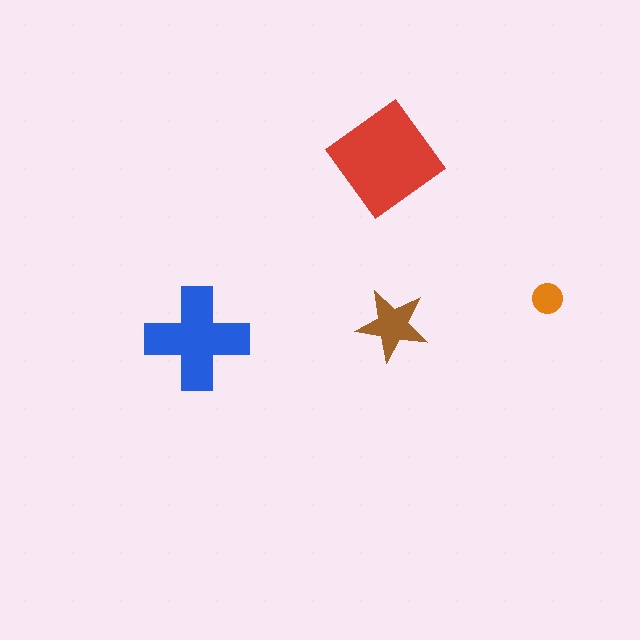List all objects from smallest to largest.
The orange circle, the brown star, the blue cross, the red diamond.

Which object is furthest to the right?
The orange circle is rightmost.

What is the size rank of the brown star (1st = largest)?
3rd.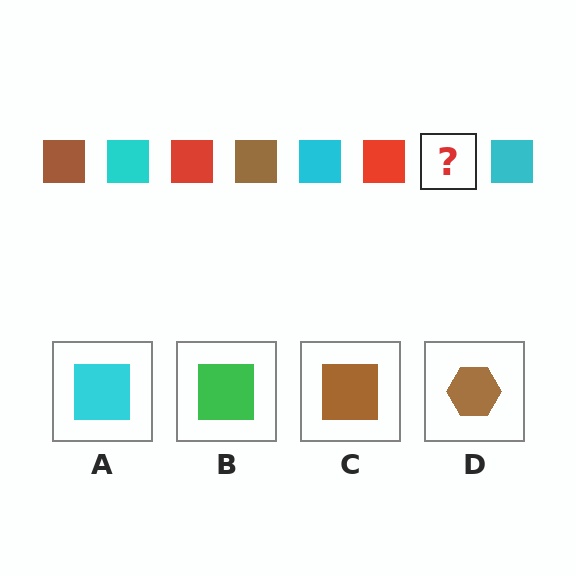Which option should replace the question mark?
Option C.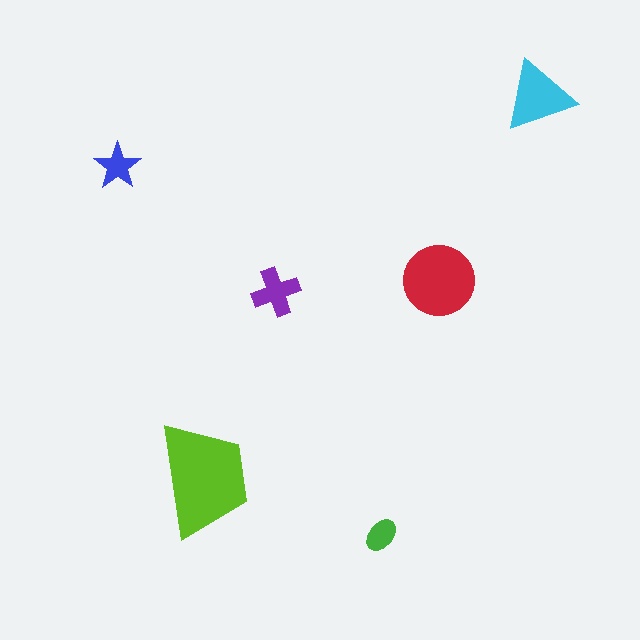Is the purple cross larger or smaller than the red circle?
Smaller.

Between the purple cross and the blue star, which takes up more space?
The purple cross.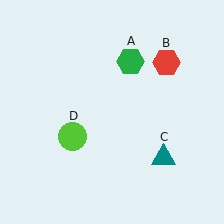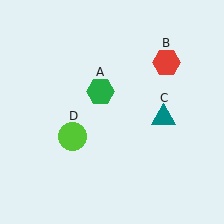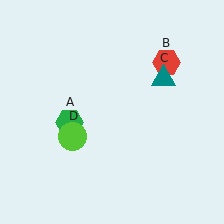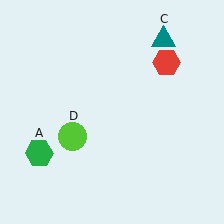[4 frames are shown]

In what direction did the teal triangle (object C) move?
The teal triangle (object C) moved up.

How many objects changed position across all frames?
2 objects changed position: green hexagon (object A), teal triangle (object C).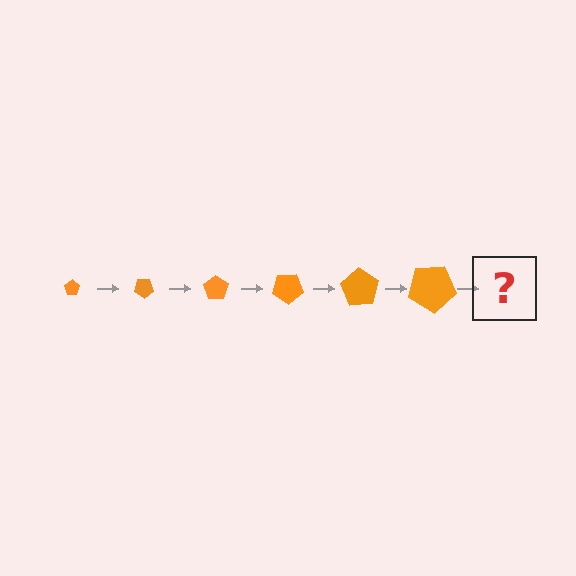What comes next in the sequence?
The next element should be a pentagon, larger than the previous one and rotated 210 degrees from the start.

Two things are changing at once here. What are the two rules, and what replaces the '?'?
The two rules are that the pentagon grows larger each step and it rotates 35 degrees each step. The '?' should be a pentagon, larger than the previous one and rotated 210 degrees from the start.